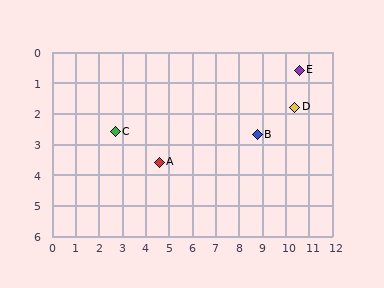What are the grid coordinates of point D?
Point D is at approximately (10.4, 1.8).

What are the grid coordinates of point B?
Point B is at approximately (8.8, 2.7).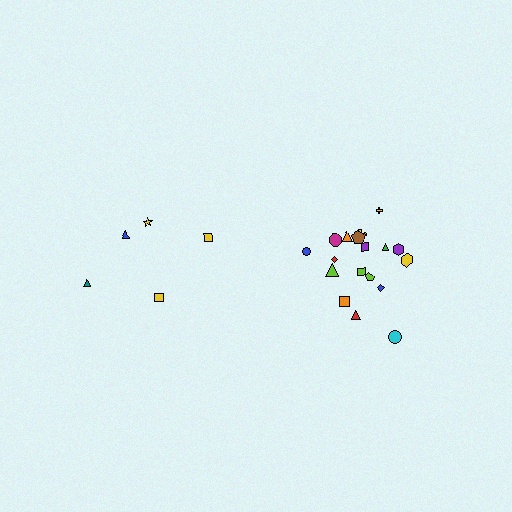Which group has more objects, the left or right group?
The right group.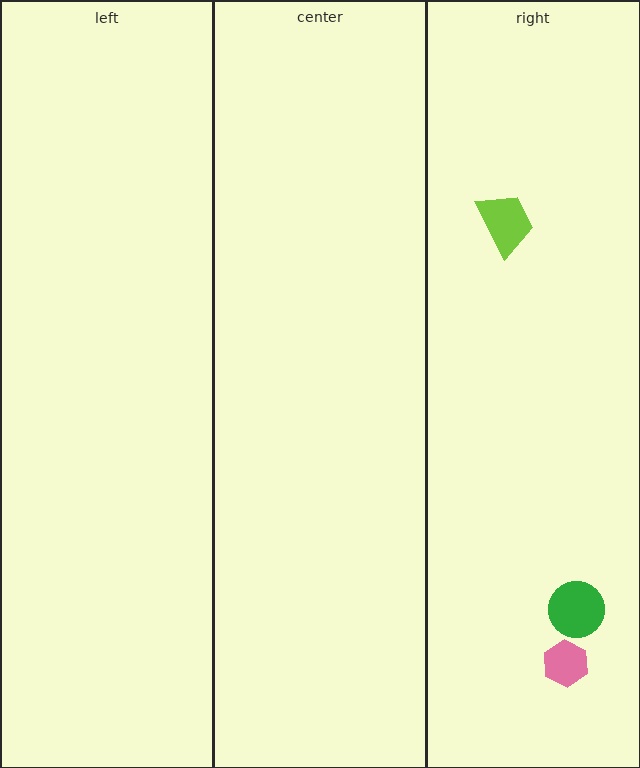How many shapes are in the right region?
3.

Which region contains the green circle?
The right region.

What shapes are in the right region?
The lime trapezoid, the pink hexagon, the green circle.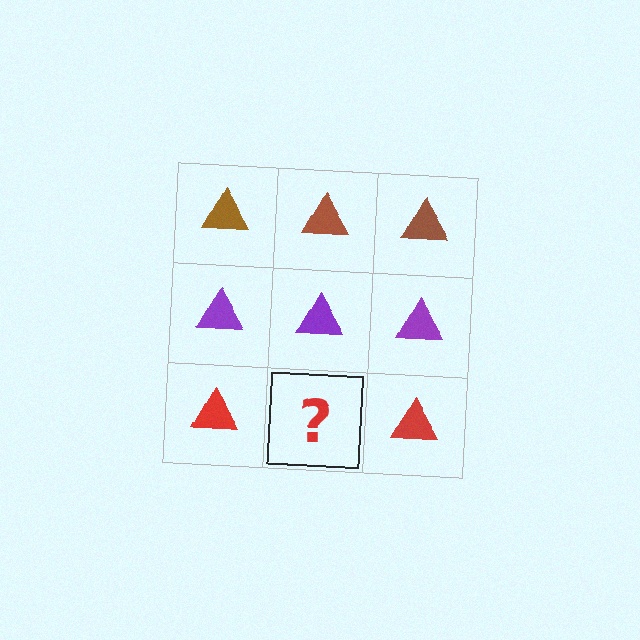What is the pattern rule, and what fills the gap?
The rule is that each row has a consistent color. The gap should be filled with a red triangle.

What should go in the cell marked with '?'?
The missing cell should contain a red triangle.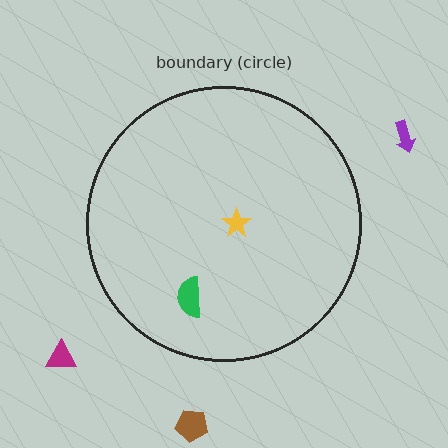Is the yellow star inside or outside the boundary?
Inside.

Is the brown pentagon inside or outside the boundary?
Outside.